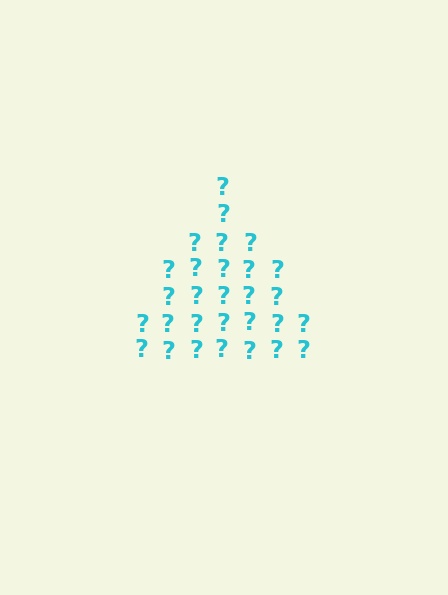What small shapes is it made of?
It is made of small question marks.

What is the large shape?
The large shape is a triangle.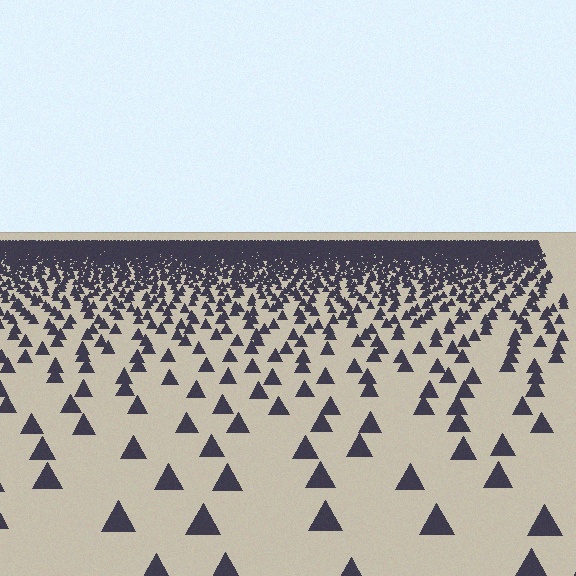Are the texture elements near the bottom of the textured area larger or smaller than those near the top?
Larger. Near the bottom, elements are closer to the viewer and appear at a bigger on-screen size.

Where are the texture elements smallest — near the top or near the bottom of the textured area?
Near the top.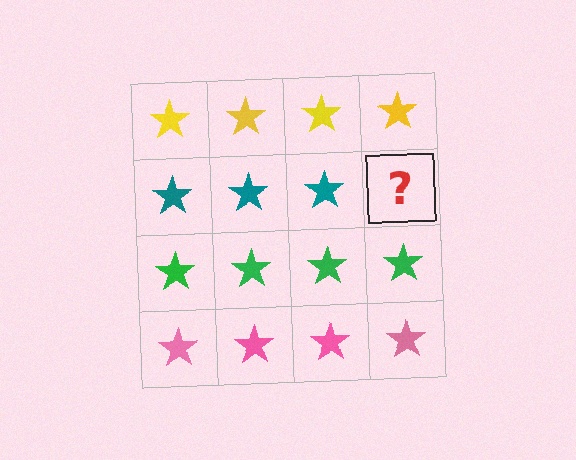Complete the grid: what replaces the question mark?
The question mark should be replaced with a teal star.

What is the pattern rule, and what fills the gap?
The rule is that each row has a consistent color. The gap should be filled with a teal star.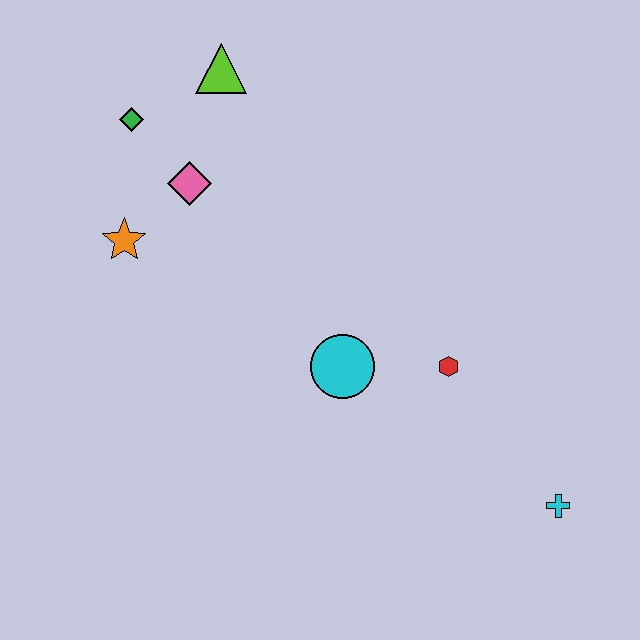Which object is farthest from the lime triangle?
The cyan cross is farthest from the lime triangle.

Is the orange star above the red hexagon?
Yes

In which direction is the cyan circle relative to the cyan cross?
The cyan circle is to the left of the cyan cross.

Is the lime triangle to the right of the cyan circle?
No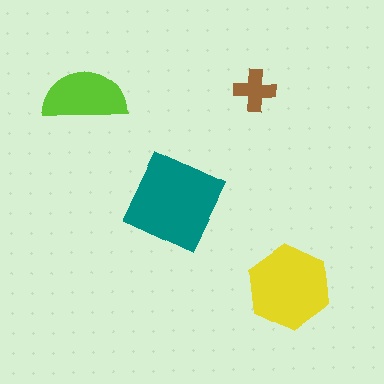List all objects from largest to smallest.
The teal square, the yellow hexagon, the lime semicircle, the brown cross.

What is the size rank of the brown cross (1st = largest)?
4th.